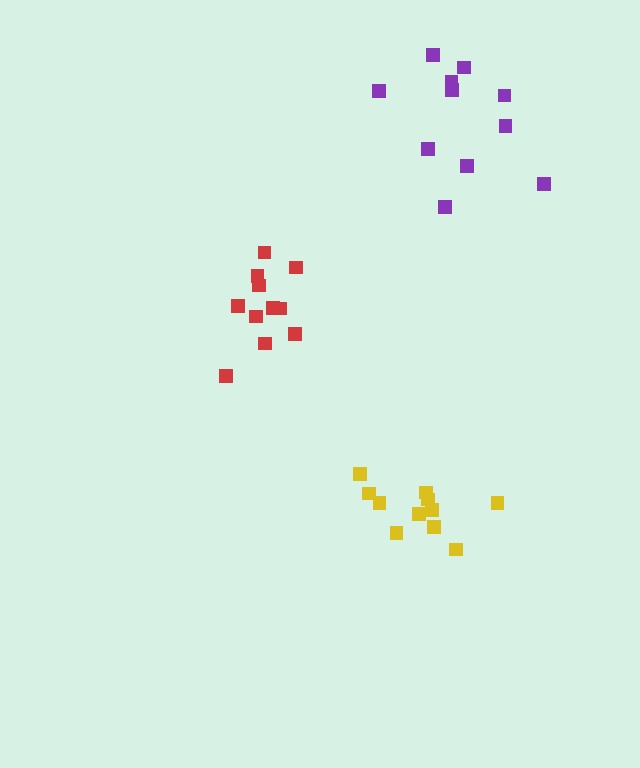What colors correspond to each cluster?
The clusters are colored: purple, red, yellow.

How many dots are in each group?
Group 1: 11 dots, Group 2: 11 dots, Group 3: 11 dots (33 total).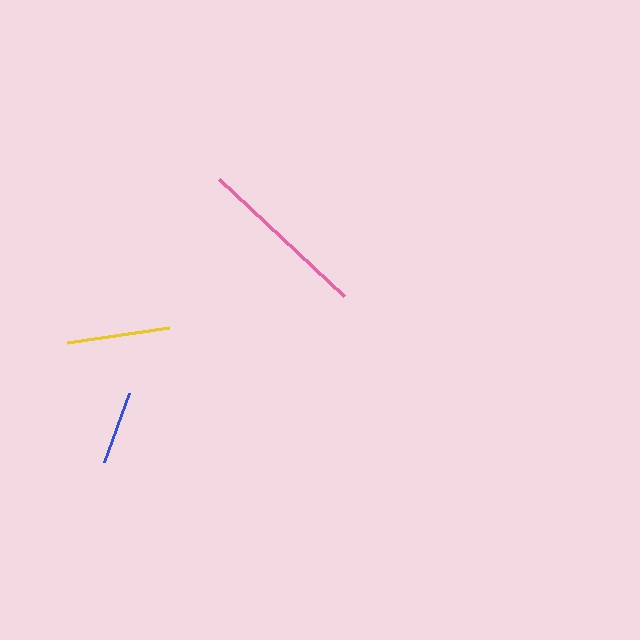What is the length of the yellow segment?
The yellow segment is approximately 103 pixels long.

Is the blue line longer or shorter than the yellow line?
The yellow line is longer than the blue line.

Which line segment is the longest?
The pink line is the longest at approximately 171 pixels.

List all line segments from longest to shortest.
From longest to shortest: pink, yellow, blue.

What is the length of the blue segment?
The blue segment is approximately 73 pixels long.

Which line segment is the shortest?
The blue line is the shortest at approximately 73 pixels.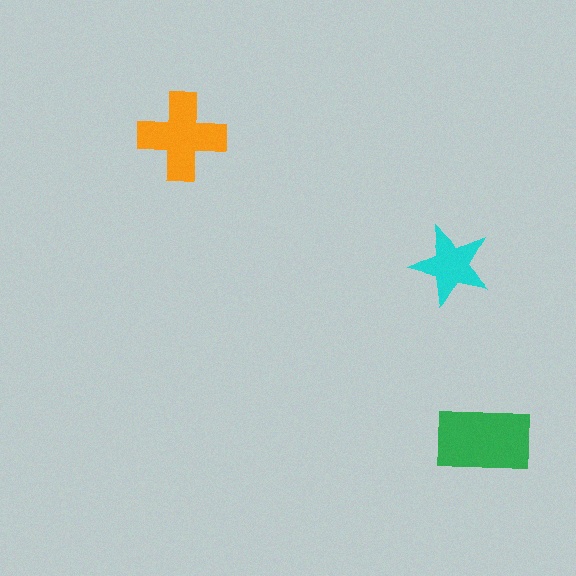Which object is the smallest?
The cyan star.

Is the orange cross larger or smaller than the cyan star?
Larger.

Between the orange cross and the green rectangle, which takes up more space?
The green rectangle.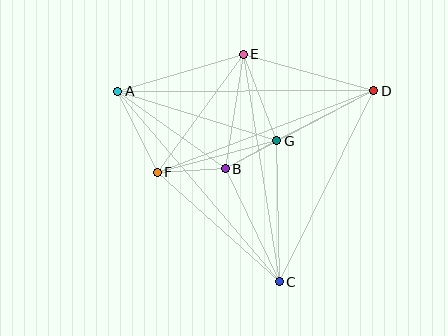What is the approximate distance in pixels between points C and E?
The distance between C and E is approximately 230 pixels.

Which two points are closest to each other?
Points B and G are closest to each other.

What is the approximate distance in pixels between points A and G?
The distance between A and G is approximately 166 pixels.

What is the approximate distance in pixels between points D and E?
The distance between D and E is approximately 135 pixels.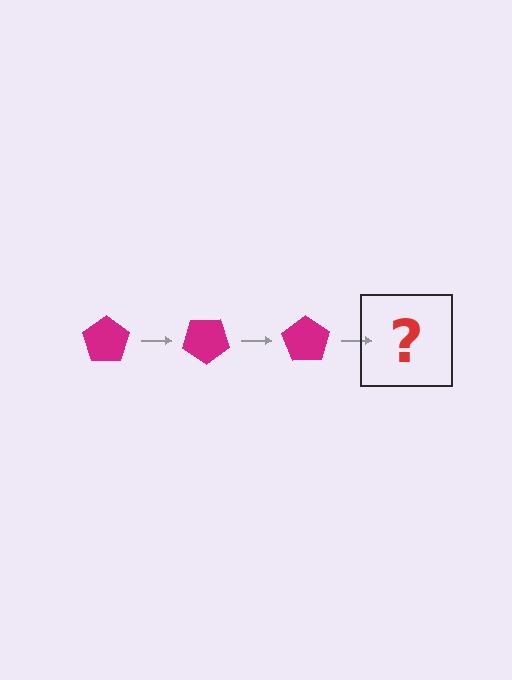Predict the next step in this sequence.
The next step is a magenta pentagon rotated 105 degrees.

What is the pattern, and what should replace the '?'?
The pattern is that the pentagon rotates 35 degrees each step. The '?' should be a magenta pentagon rotated 105 degrees.